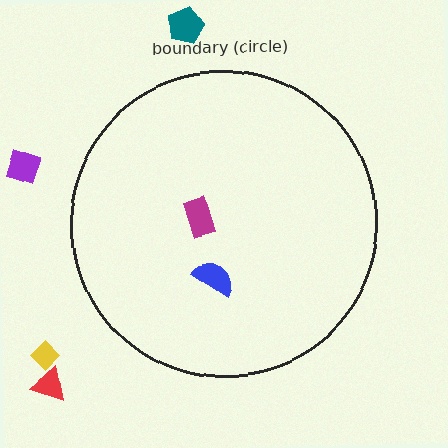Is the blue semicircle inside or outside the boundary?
Inside.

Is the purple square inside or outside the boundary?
Outside.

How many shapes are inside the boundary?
2 inside, 4 outside.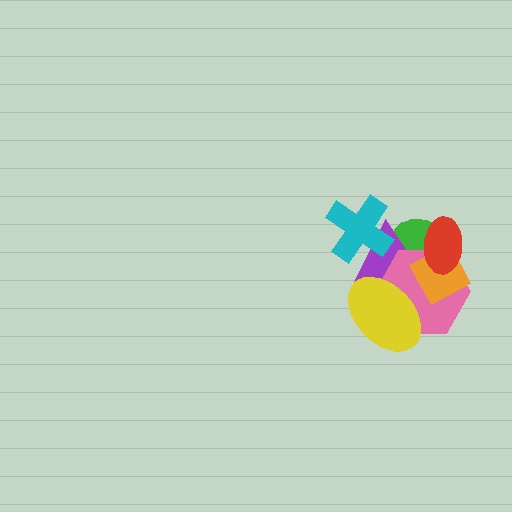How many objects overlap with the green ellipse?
4 objects overlap with the green ellipse.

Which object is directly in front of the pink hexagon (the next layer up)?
The orange diamond is directly in front of the pink hexagon.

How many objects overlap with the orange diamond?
4 objects overlap with the orange diamond.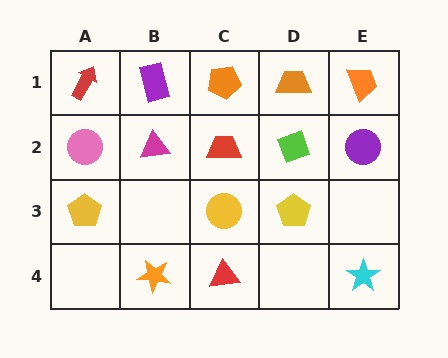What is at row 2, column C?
A red trapezoid.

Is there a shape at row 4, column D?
No, that cell is empty.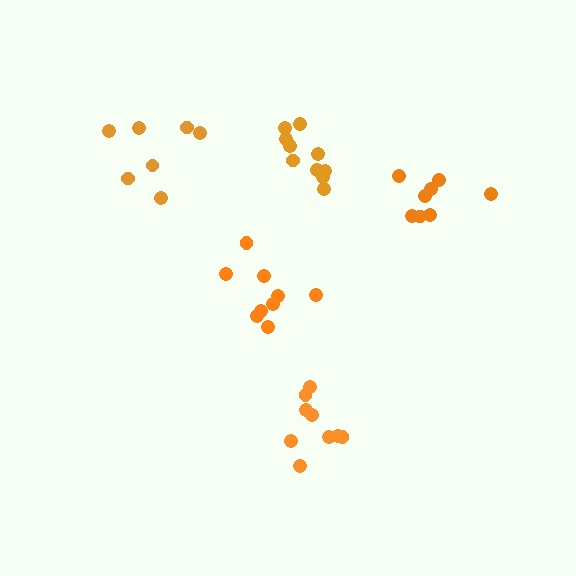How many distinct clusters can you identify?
There are 5 distinct clusters.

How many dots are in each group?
Group 1: 9 dots, Group 2: 8 dots, Group 3: 10 dots, Group 4: 9 dots, Group 5: 7 dots (43 total).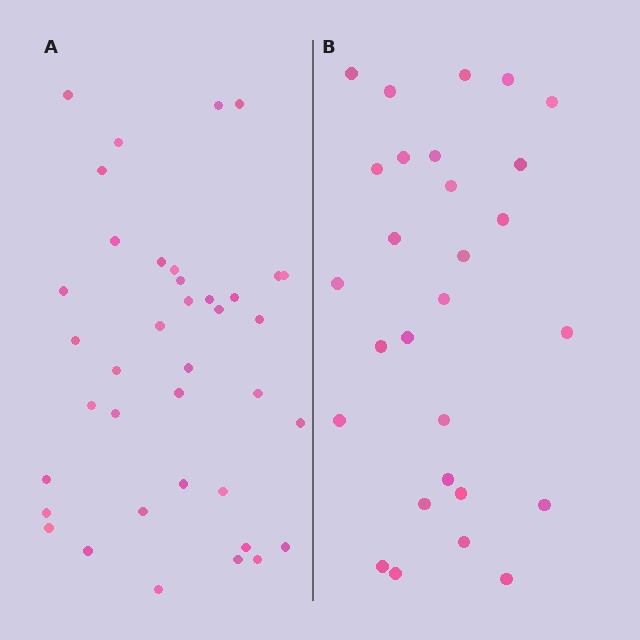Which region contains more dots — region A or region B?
Region A (the left region) has more dots.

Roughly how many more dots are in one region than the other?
Region A has roughly 10 or so more dots than region B.